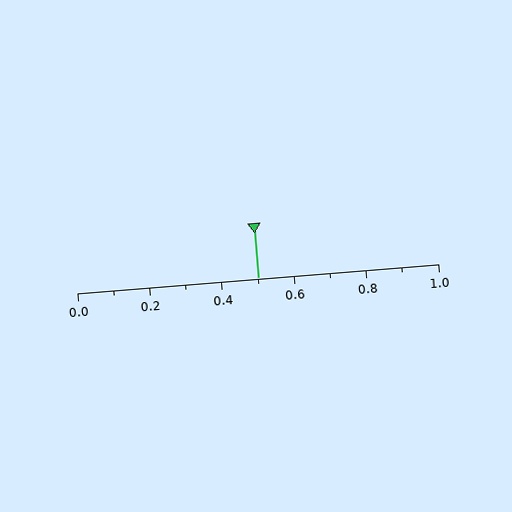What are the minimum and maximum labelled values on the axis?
The axis runs from 0.0 to 1.0.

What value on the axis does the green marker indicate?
The marker indicates approximately 0.5.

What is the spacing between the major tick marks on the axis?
The major ticks are spaced 0.2 apart.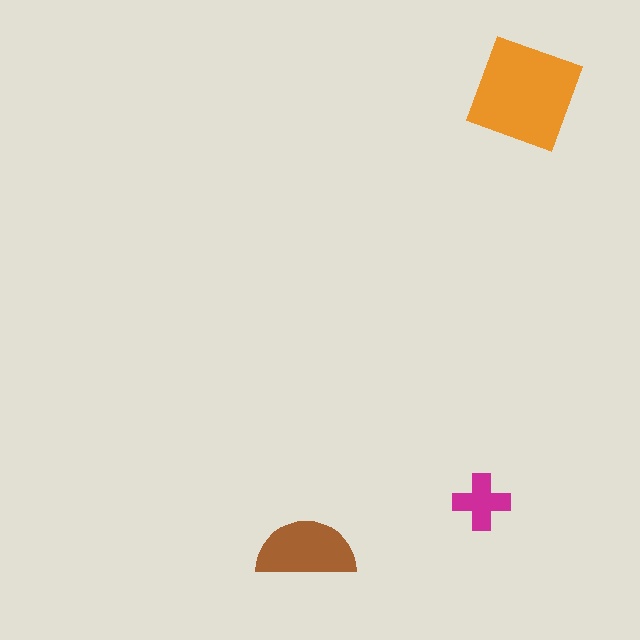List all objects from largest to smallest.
The orange diamond, the brown semicircle, the magenta cross.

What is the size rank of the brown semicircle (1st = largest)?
2nd.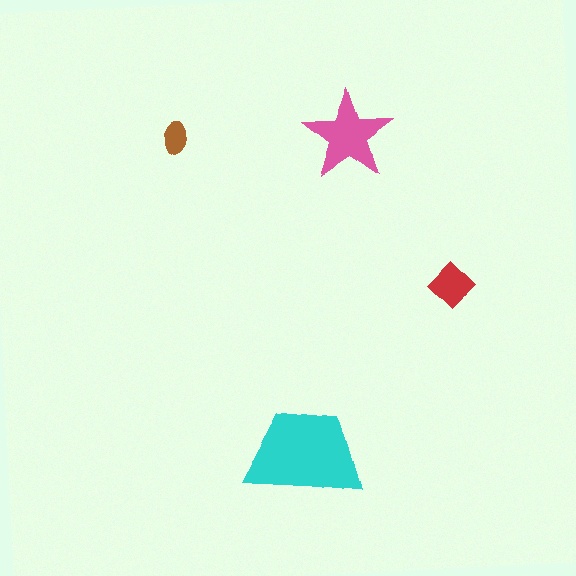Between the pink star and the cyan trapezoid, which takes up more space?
The cyan trapezoid.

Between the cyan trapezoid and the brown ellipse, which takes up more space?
The cyan trapezoid.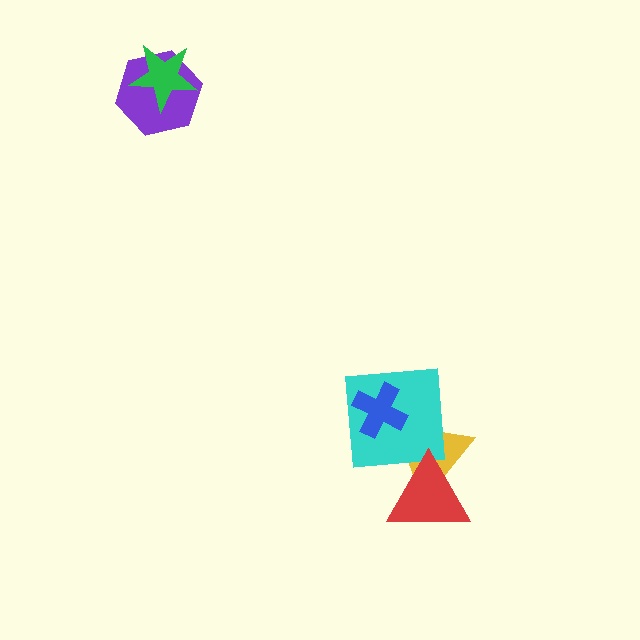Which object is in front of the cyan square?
The blue cross is in front of the cyan square.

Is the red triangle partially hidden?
No, no other shape covers it.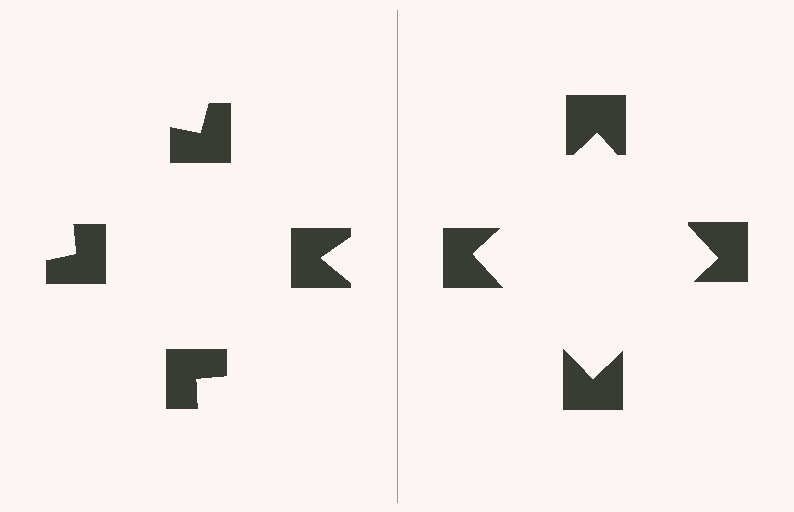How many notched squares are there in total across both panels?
8 — 4 on each side.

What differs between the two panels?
The notched squares are positioned identically on both sides; only the wedge orientations differ. On the right they align to a square; on the left they are misaligned.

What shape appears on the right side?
An illusory square.